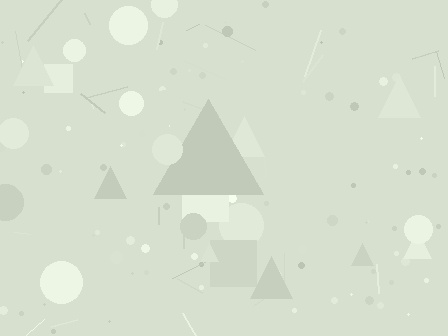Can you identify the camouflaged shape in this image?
The camouflaged shape is a triangle.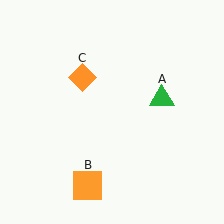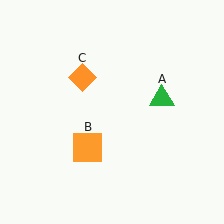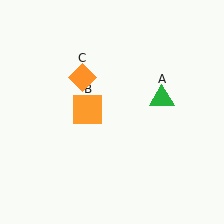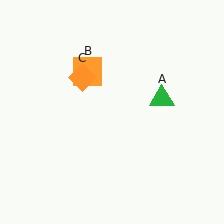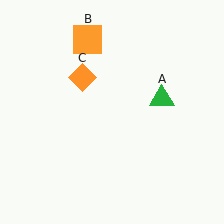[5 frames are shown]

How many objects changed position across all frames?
1 object changed position: orange square (object B).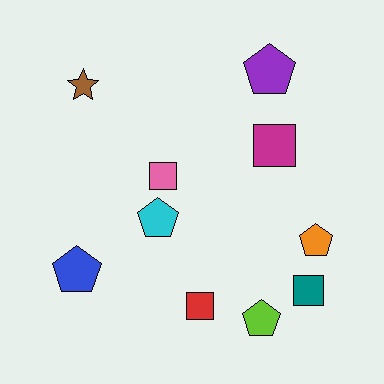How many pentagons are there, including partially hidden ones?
There are 5 pentagons.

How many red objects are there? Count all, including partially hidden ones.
There is 1 red object.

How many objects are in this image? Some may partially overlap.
There are 10 objects.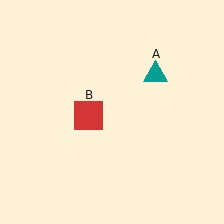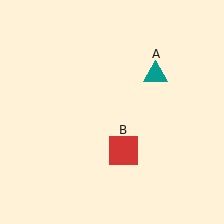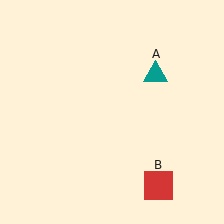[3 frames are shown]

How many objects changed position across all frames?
1 object changed position: red square (object B).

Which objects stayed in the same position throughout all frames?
Teal triangle (object A) remained stationary.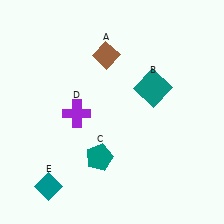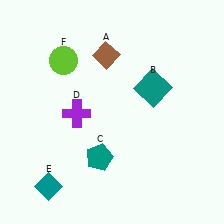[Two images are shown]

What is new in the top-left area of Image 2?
A lime circle (F) was added in the top-left area of Image 2.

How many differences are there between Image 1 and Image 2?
There is 1 difference between the two images.